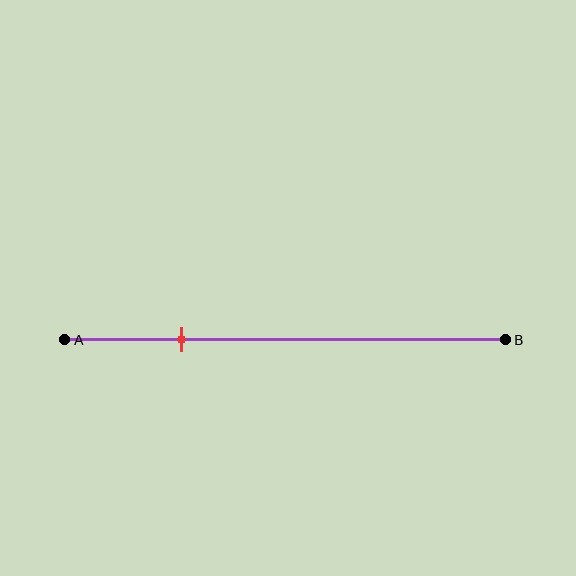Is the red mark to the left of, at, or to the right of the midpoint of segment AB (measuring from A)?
The red mark is to the left of the midpoint of segment AB.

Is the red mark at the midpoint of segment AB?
No, the mark is at about 25% from A, not at the 50% midpoint.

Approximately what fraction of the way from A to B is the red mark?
The red mark is approximately 25% of the way from A to B.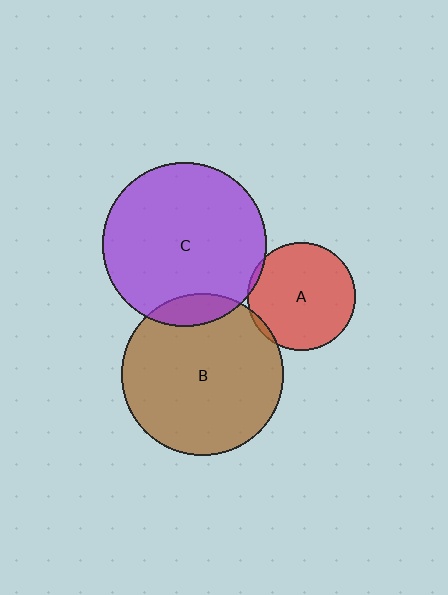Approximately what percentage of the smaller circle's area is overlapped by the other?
Approximately 10%.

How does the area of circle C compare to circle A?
Approximately 2.3 times.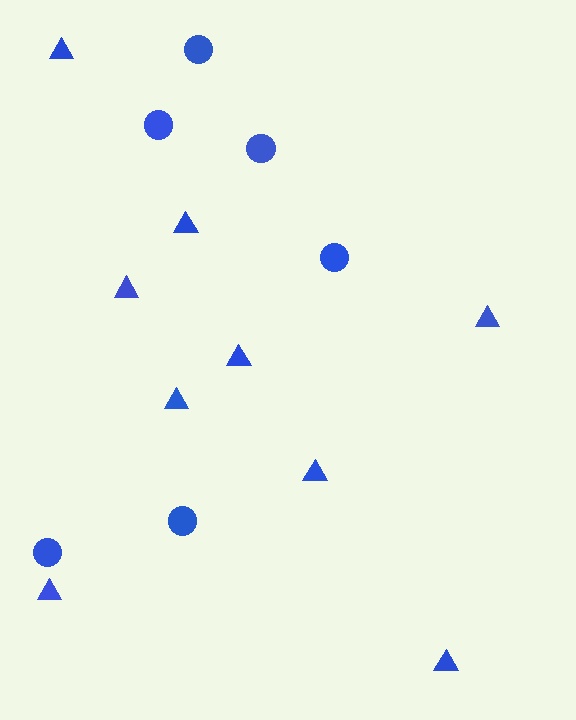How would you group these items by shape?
There are 2 groups: one group of circles (6) and one group of triangles (9).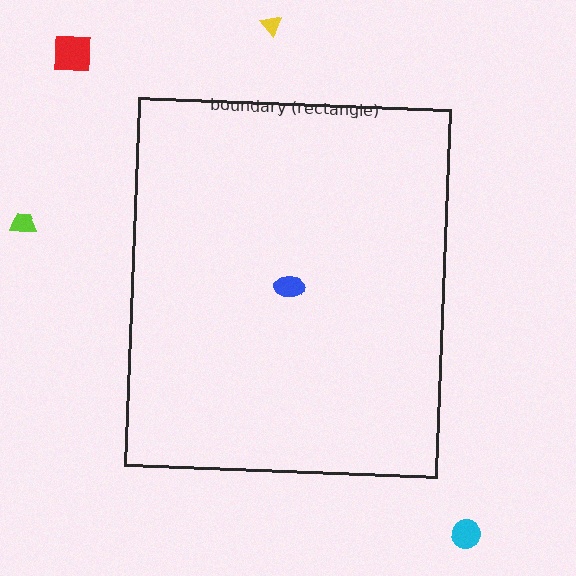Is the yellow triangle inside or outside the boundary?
Outside.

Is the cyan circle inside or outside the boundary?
Outside.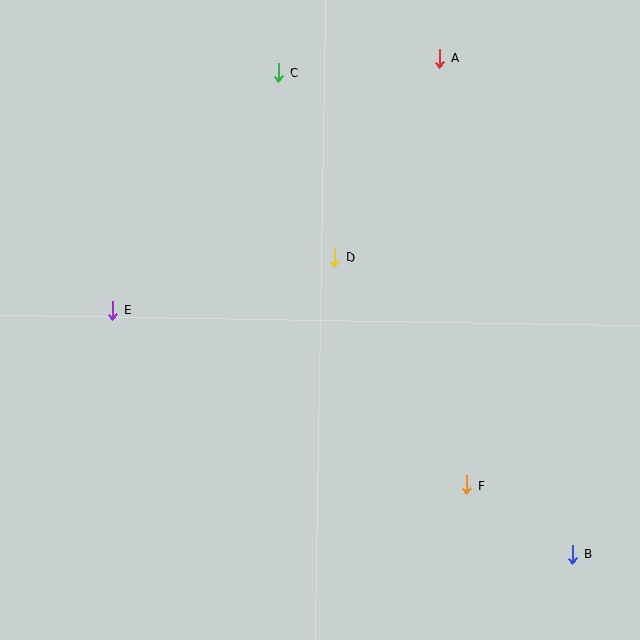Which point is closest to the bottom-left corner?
Point E is closest to the bottom-left corner.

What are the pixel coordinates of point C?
Point C is at (279, 73).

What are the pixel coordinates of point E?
Point E is at (113, 310).